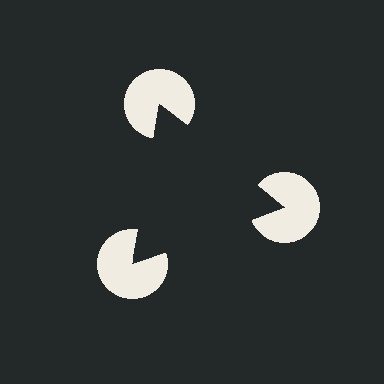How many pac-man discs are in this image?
There are 3 — one at each vertex of the illusory triangle.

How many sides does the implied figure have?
3 sides.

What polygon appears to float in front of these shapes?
An illusory triangle — its edges are inferred from the aligned wedge cuts in the pac-man discs, not physically drawn.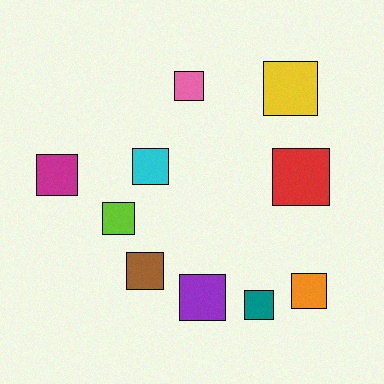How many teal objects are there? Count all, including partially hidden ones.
There is 1 teal object.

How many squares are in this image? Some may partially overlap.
There are 10 squares.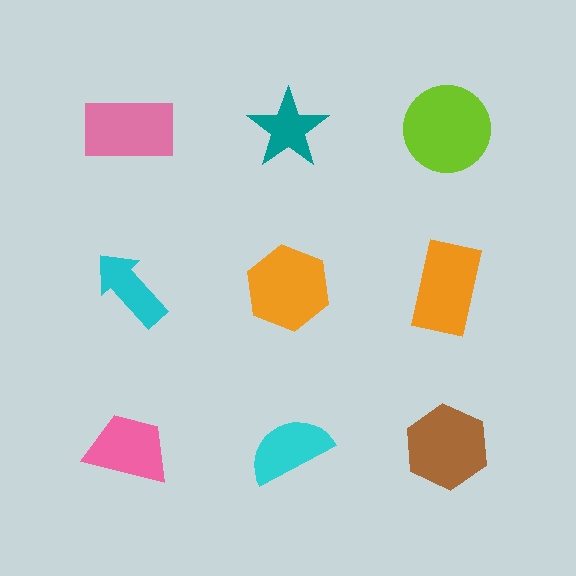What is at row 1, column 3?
A lime circle.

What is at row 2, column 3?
An orange rectangle.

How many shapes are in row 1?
3 shapes.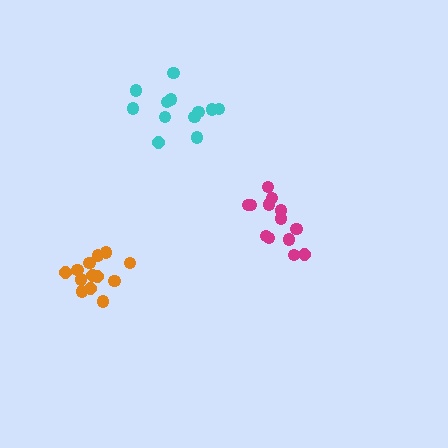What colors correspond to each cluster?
The clusters are colored: magenta, orange, cyan.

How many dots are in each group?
Group 1: 13 dots, Group 2: 13 dots, Group 3: 12 dots (38 total).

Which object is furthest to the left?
The orange cluster is leftmost.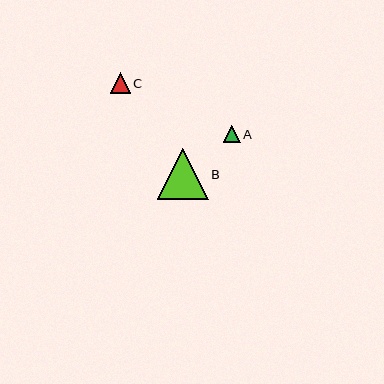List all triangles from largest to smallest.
From largest to smallest: B, C, A.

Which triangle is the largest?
Triangle B is the largest with a size of approximately 51 pixels.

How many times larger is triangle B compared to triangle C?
Triangle B is approximately 2.5 times the size of triangle C.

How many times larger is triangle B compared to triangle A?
Triangle B is approximately 3.1 times the size of triangle A.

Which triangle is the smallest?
Triangle A is the smallest with a size of approximately 17 pixels.